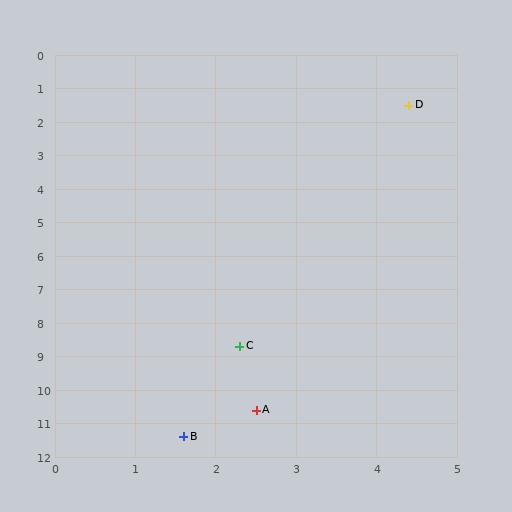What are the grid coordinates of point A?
Point A is at approximately (2.5, 10.6).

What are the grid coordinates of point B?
Point B is at approximately (1.6, 11.4).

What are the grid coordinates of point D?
Point D is at approximately (4.4, 1.5).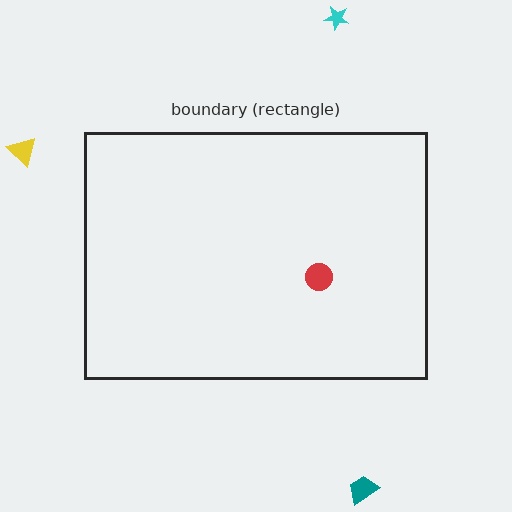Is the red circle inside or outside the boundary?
Inside.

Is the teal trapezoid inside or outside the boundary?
Outside.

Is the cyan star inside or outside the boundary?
Outside.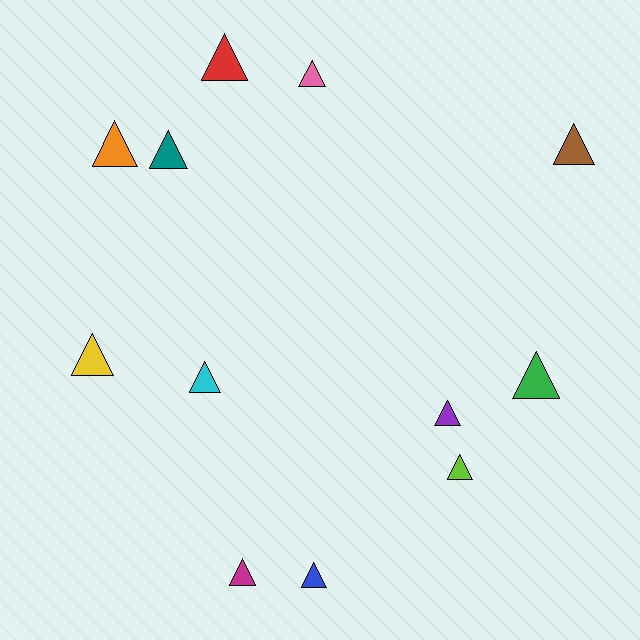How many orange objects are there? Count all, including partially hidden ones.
There is 1 orange object.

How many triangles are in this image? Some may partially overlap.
There are 12 triangles.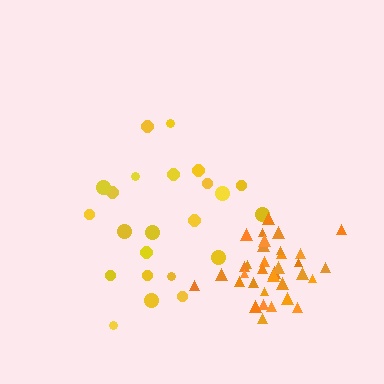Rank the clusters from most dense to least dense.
orange, yellow.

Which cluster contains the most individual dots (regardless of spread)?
Orange (34).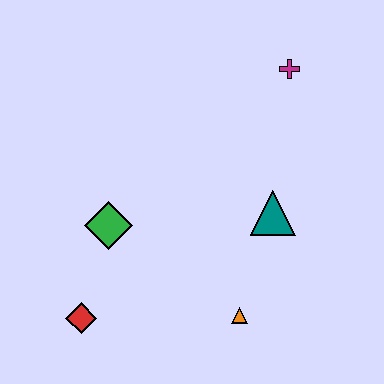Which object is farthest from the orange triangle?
The magenta cross is farthest from the orange triangle.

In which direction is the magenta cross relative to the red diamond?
The magenta cross is above the red diamond.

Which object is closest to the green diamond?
The red diamond is closest to the green diamond.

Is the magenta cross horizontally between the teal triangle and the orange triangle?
No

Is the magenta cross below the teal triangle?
No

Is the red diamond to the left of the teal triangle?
Yes